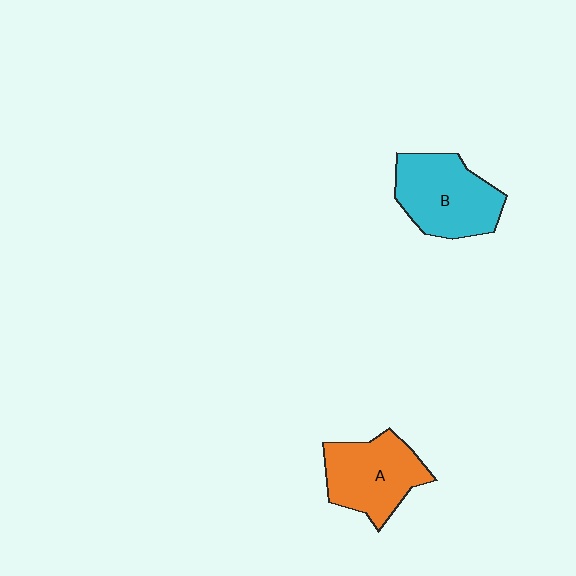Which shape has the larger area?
Shape B (cyan).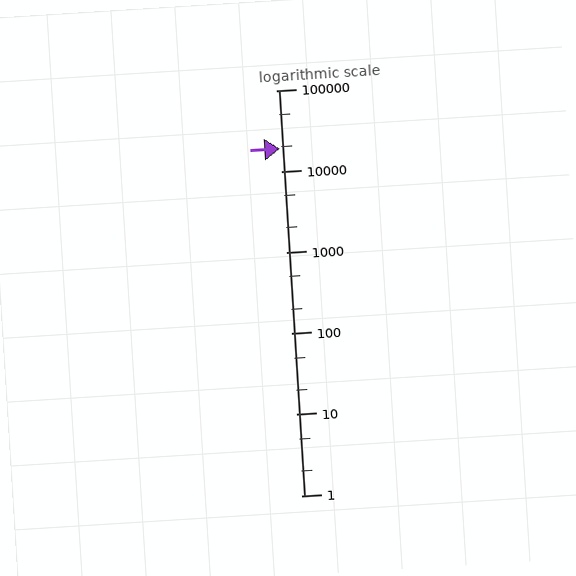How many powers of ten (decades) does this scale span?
The scale spans 5 decades, from 1 to 100000.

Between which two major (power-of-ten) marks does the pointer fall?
The pointer is between 10000 and 100000.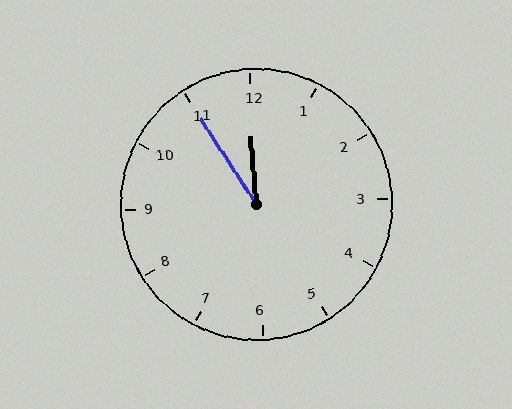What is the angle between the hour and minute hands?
Approximately 28 degrees.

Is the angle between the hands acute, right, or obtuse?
It is acute.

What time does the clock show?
11:55.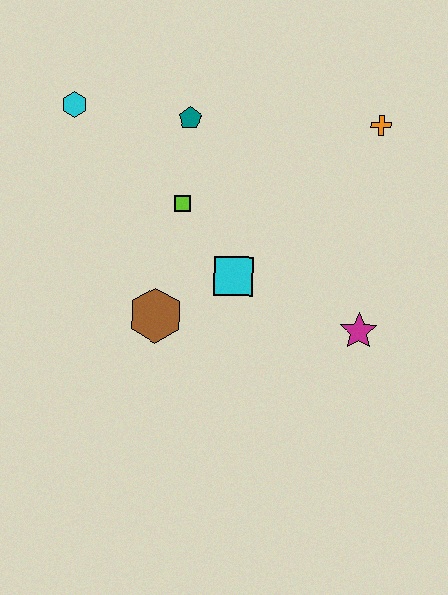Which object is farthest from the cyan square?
The cyan hexagon is farthest from the cyan square.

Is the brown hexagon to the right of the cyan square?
No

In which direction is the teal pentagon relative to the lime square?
The teal pentagon is above the lime square.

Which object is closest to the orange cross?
The teal pentagon is closest to the orange cross.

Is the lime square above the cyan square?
Yes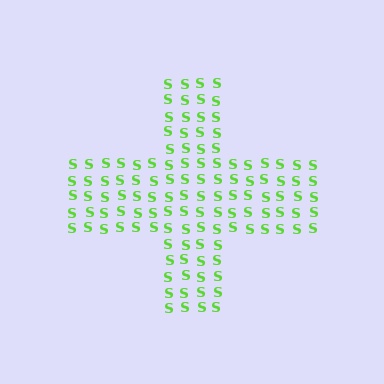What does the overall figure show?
The overall figure shows a cross.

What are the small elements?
The small elements are letter S's.